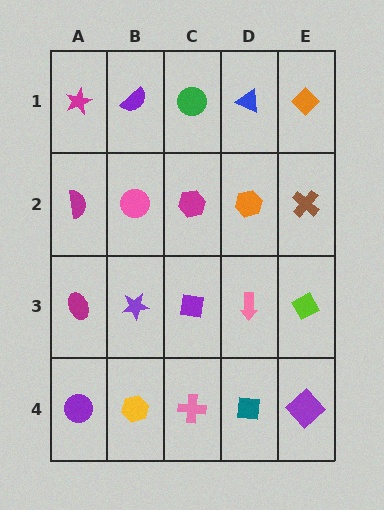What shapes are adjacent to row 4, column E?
A lime diamond (row 3, column E), a teal square (row 4, column D).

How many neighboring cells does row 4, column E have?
2.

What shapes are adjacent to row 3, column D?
An orange hexagon (row 2, column D), a teal square (row 4, column D), a purple square (row 3, column C), a lime diamond (row 3, column E).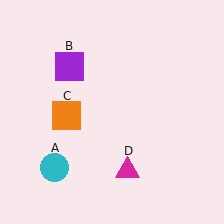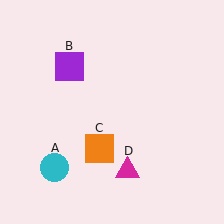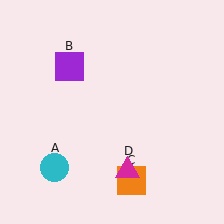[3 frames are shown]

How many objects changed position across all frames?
1 object changed position: orange square (object C).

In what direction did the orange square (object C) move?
The orange square (object C) moved down and to the right.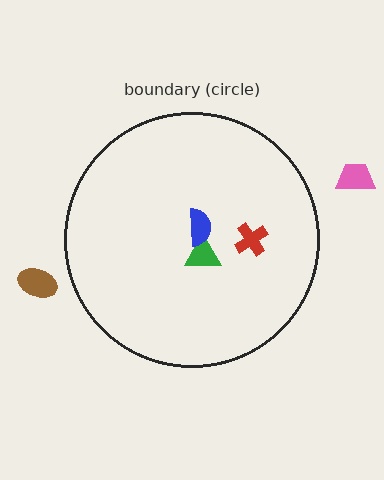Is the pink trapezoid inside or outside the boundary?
Outside.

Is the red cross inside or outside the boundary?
Inside.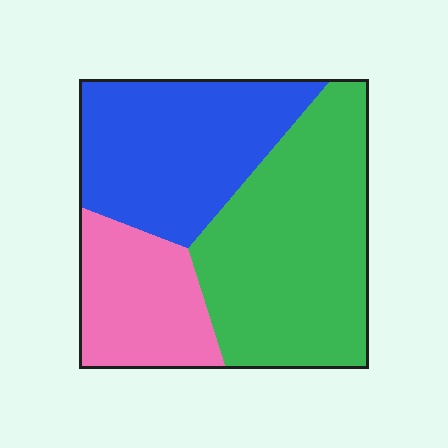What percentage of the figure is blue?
Blue covers around 35% of the figure.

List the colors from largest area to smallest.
From largest to smallest: green, blue, pink.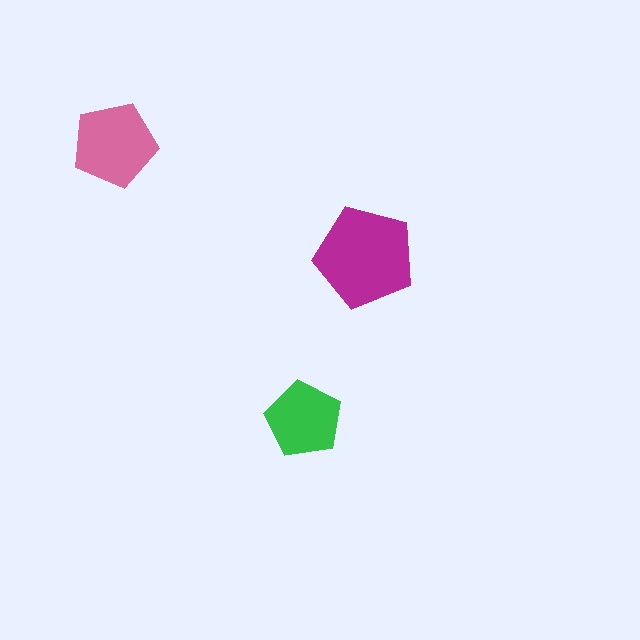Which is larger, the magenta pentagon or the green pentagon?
The magenta one.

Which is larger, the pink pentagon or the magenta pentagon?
The magenta one.